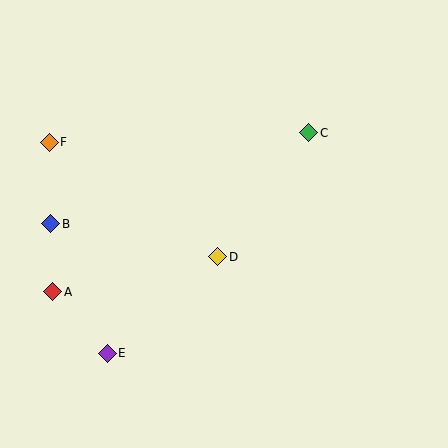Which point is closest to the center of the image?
Point D at (218, 257) is closest to the center.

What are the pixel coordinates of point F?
Point F is at (49, 142).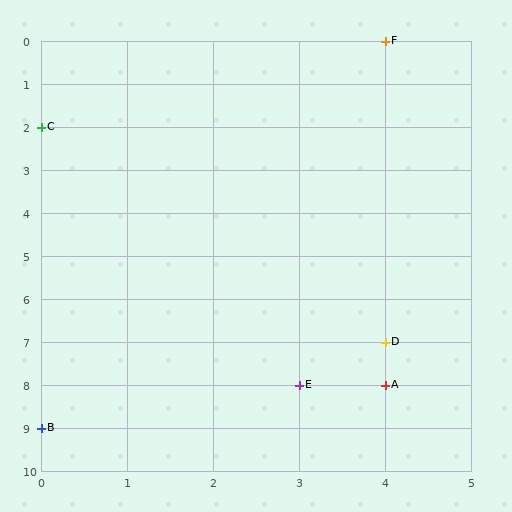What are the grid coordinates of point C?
Point C is at grid coordinates (0, 2).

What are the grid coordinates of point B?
Point B is at grid coordinates (0, 9).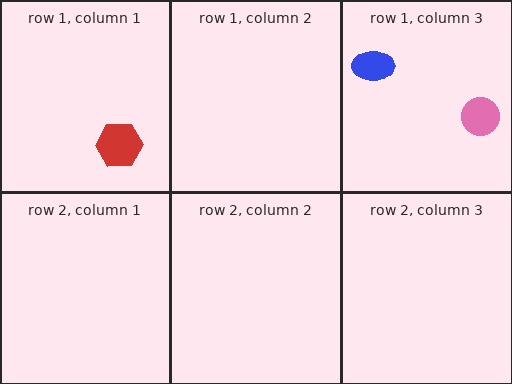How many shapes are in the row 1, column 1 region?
1.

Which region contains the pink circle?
The row 1, column 3 region.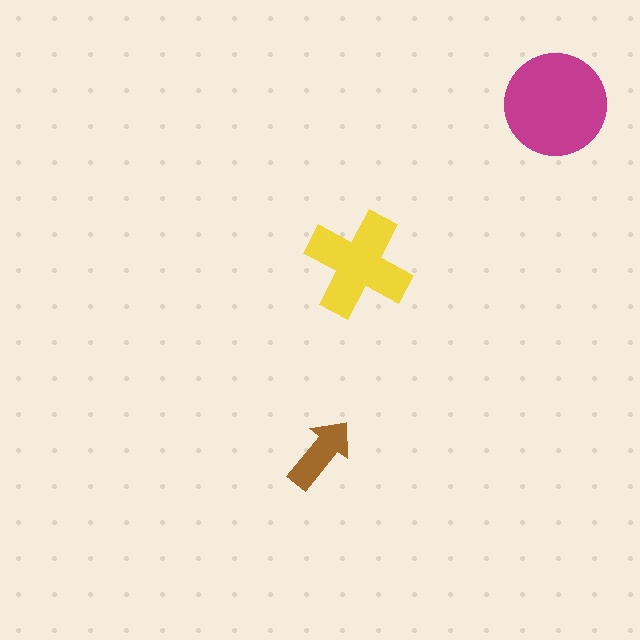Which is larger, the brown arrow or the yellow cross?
The yellow cross.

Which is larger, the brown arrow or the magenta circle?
The magenta circle.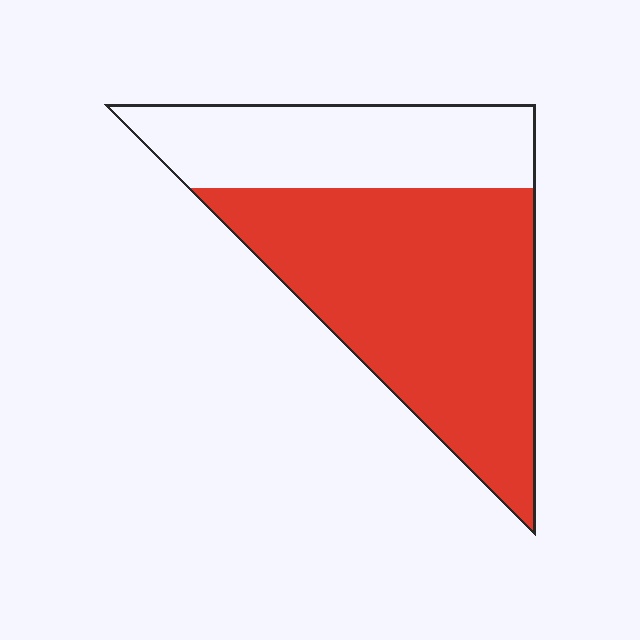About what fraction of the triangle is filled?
About two thirds (2/3).